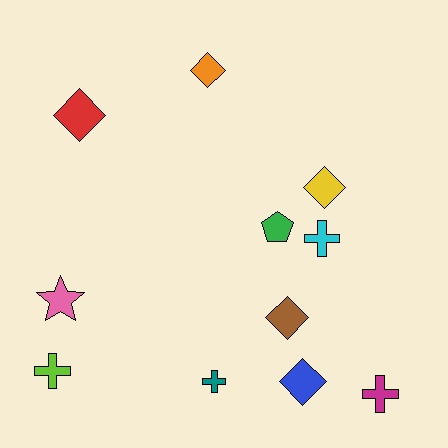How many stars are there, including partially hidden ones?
There is 1 star.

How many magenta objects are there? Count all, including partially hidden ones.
There is 1 magenta object.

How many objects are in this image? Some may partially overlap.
There are 11 objects.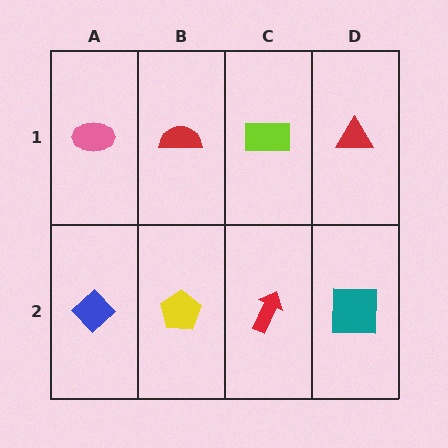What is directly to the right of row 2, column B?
A red arrow.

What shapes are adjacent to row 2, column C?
A lime rectangle (row 1, column C), a yellow pentagon (row 2, column B), a teal square (row 2, column D).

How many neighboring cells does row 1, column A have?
2.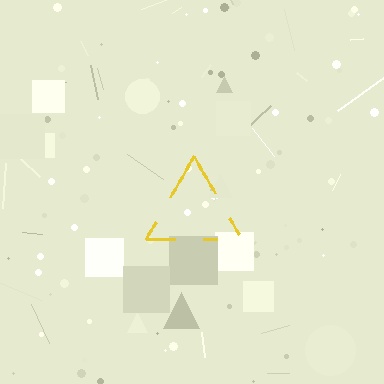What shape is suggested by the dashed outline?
The dashed outline suggests a triangle.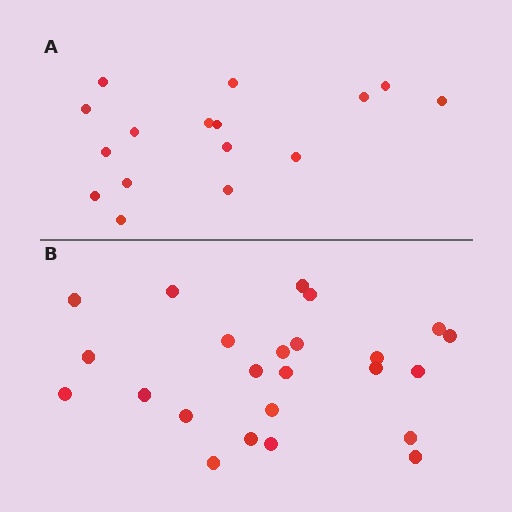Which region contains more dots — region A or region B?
Region B (the bottom region) has more dots.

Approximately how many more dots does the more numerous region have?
Region B has roughly 8 or so more dots than region A.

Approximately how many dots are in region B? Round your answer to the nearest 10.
About 20 dots. (The exact count is 24, which rounds to 20.)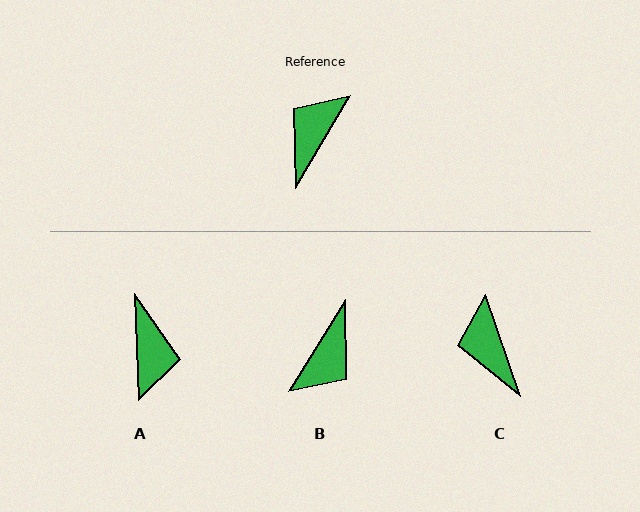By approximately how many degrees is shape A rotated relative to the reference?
Approximately 147 degrees clockwise.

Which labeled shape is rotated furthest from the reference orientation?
B, about 179 degrees away.